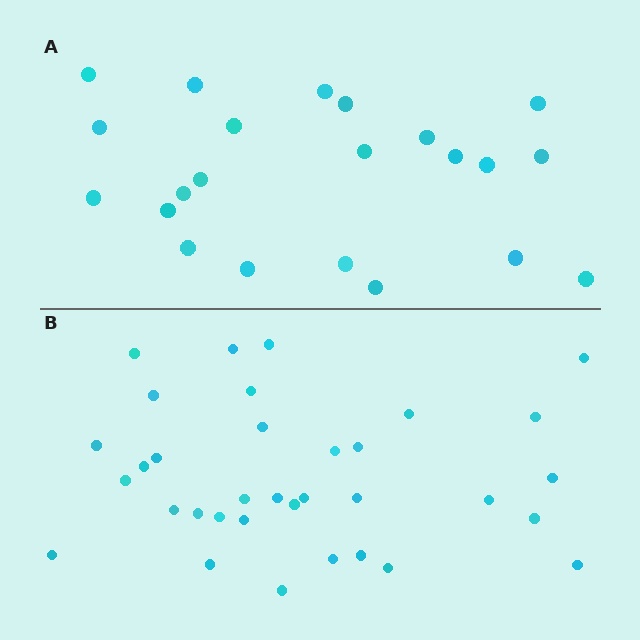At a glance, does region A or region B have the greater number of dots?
Region B (the bottom region) has more dots.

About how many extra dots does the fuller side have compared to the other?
Region B has roughly 12 or so more dots than region A.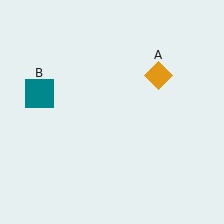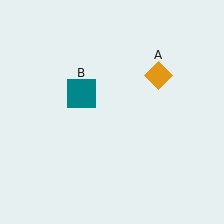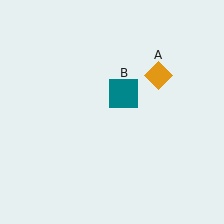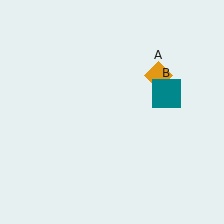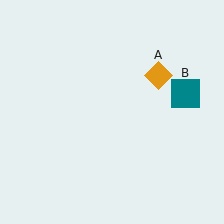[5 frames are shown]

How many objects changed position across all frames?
1 object changed position: teal square (object B).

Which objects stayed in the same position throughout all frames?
Orange diamond (object A) remained stationary.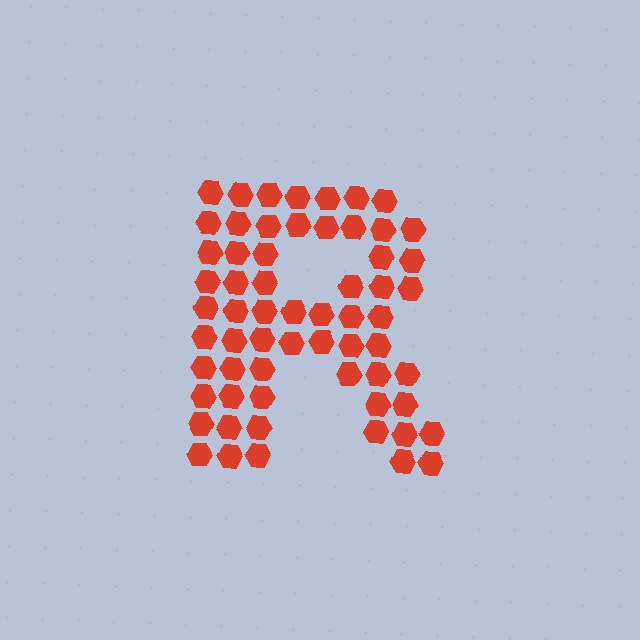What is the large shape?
The large shape is the letter R.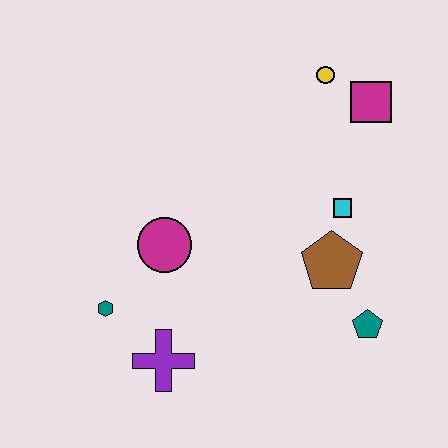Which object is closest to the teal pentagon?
The brown pentagon is closest to the teal pentagon.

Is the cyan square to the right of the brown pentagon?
Yes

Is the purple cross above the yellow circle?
No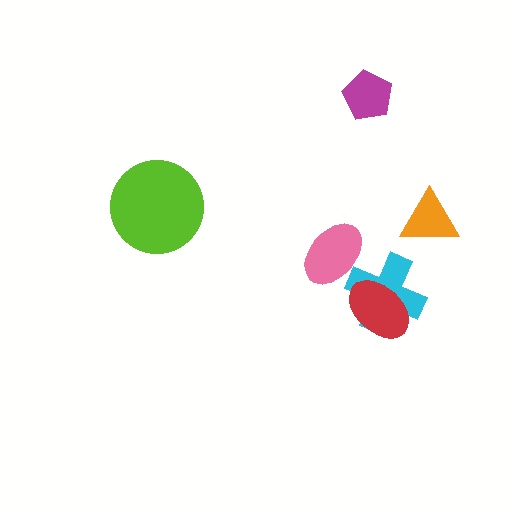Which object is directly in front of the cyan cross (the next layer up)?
The red ellipse is directly in front of the cyan cross.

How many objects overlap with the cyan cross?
2 objects overlap with the cyan cross.